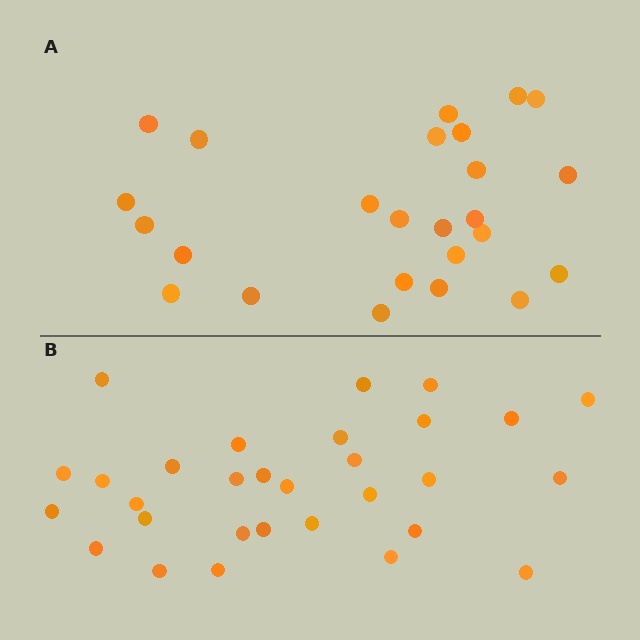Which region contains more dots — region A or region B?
Region B (the bottom region) has more dots.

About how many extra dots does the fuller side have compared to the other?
Region B has about 5 more dots than region A.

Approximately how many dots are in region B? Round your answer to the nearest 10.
About 30 dots.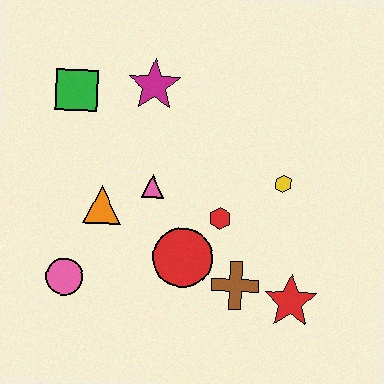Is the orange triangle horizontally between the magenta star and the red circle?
No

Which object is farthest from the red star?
The green square is farthest from the red star.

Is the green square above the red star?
Yes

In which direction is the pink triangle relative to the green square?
The pink triangle is below the green square.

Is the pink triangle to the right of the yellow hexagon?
No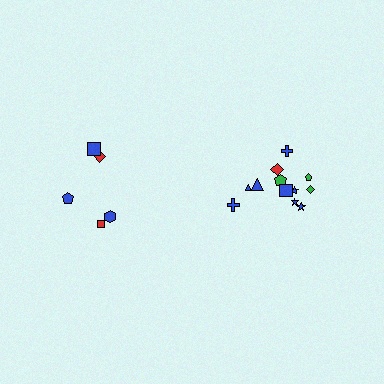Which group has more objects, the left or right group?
The right group.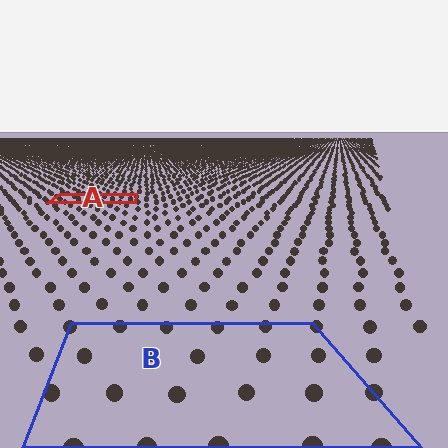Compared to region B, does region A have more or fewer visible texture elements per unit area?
Region A has more texture elements per unit area — they are packed more densely because it is farther away.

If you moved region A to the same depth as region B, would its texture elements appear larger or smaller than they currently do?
They would appear larger. At a closer depth, the same texture elements are projected at a bigger on-screen size.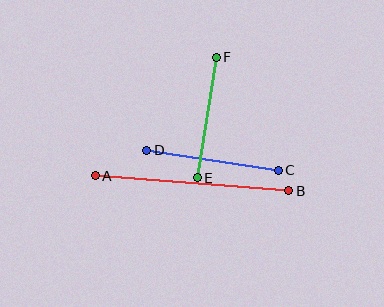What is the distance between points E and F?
The distance is approximately 122 pixels.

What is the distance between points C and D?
The distance is approximately 133 pixels.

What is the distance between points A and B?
The distance is approximately 194 pixels.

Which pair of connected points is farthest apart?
Points A and B are farthest apart.